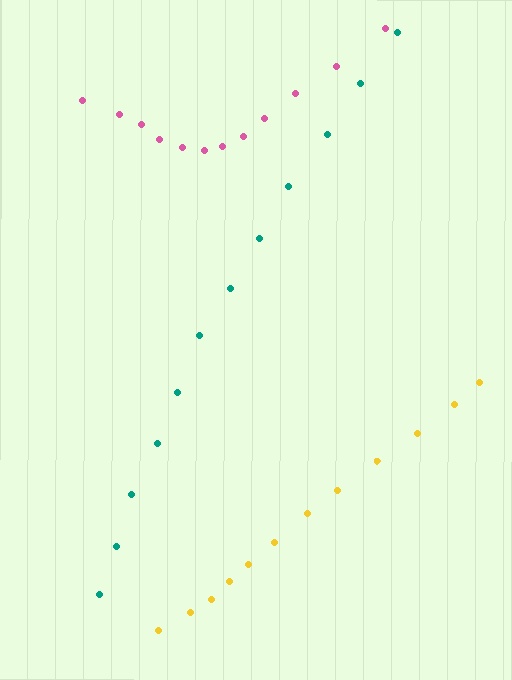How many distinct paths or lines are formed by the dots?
There are 3 distinct paths.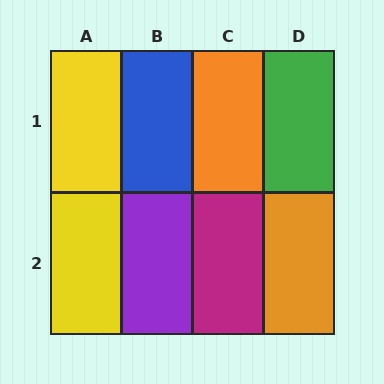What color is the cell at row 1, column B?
Blue.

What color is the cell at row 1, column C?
Orange.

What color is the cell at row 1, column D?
Green.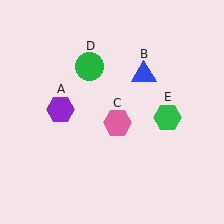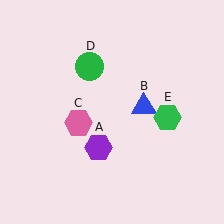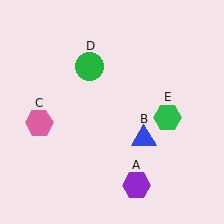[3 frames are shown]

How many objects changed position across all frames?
3 objects changed position: purple hexagon (object A), blue triangle (object B), pink hexagon (object C).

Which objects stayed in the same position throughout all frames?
Green circle (object D) and green hexagon (object E) remained stationary.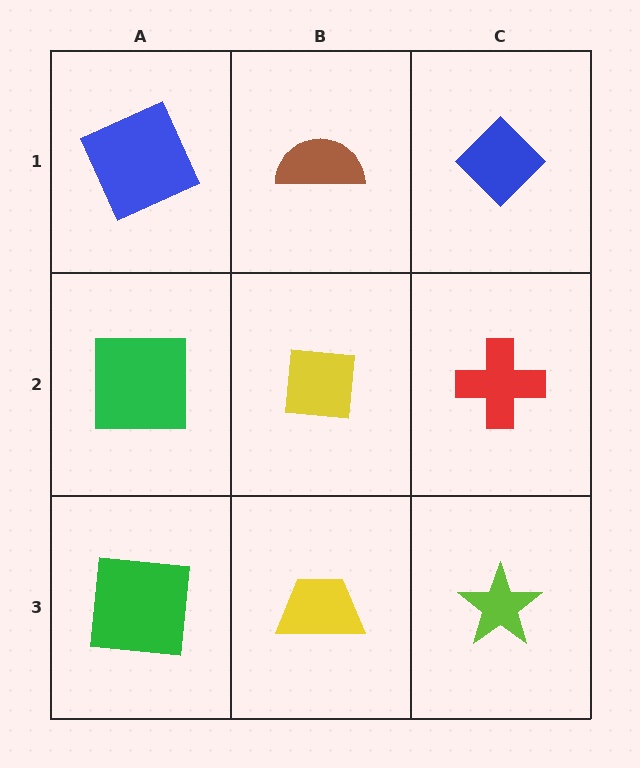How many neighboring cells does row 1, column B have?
3.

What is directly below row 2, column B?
A yellow trapezoid.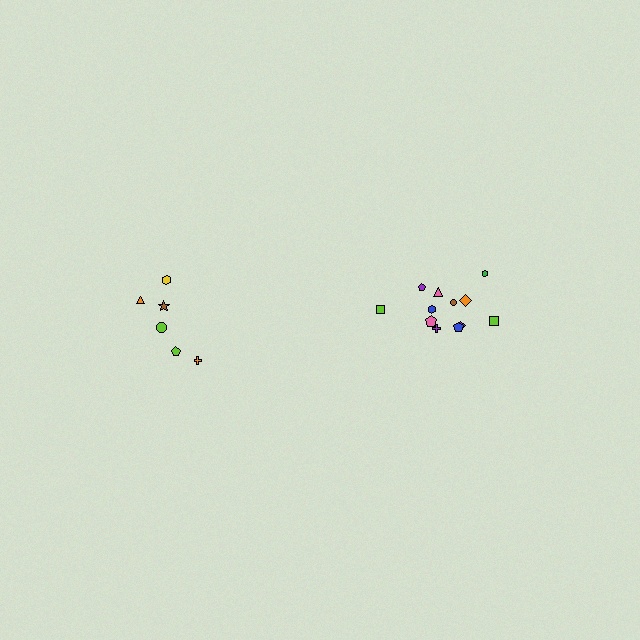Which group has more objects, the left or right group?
The right group.